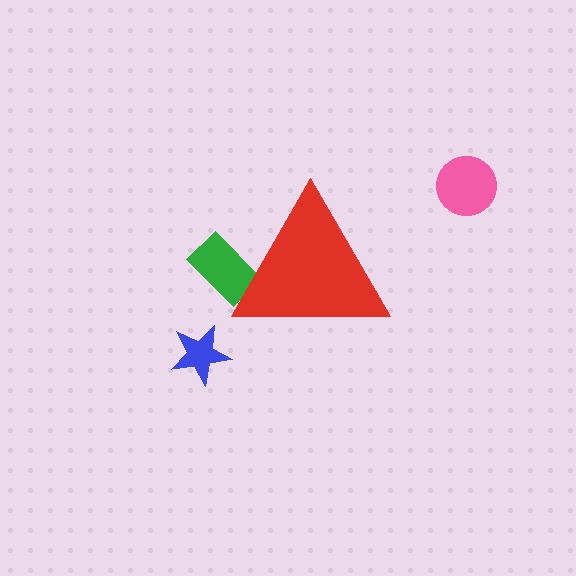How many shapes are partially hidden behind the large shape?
1 shape is partially hidden.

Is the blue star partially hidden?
No, the blue star is fully visible.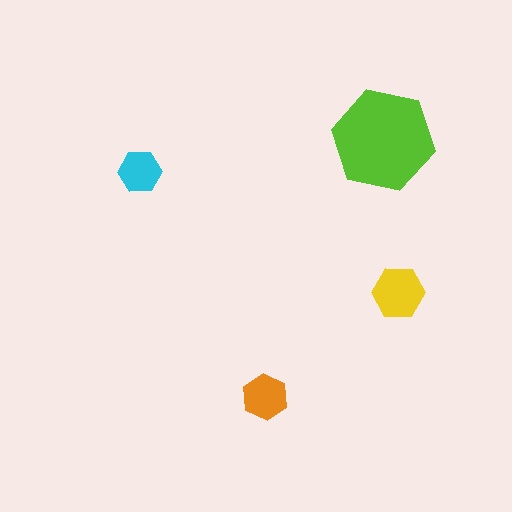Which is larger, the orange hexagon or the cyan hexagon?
The orange one.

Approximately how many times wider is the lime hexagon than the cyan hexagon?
About 2.5 times wider.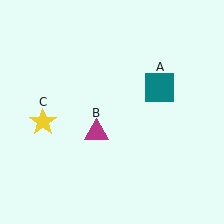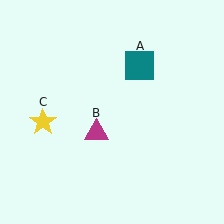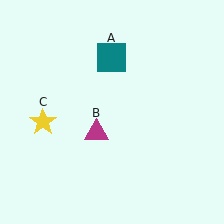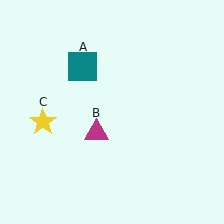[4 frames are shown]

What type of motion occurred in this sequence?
The teal square (object A) rotated counterclockwise around the center of the scene.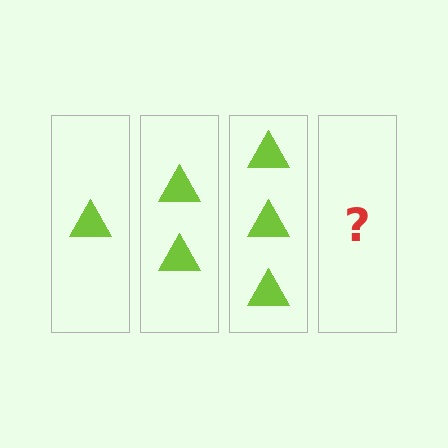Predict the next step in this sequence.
The next step is 4 triangles.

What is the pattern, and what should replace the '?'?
The pattern is that each step adds one more triangle. The '?' should be 4 triangles.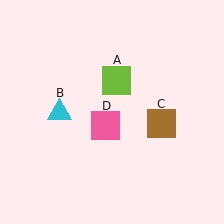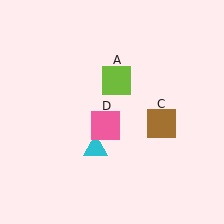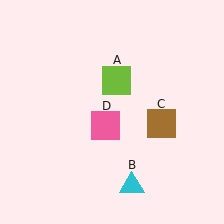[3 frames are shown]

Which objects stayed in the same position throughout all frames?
Lime square (object A) and brown square (object C) and pink square (object D) remained stationary.